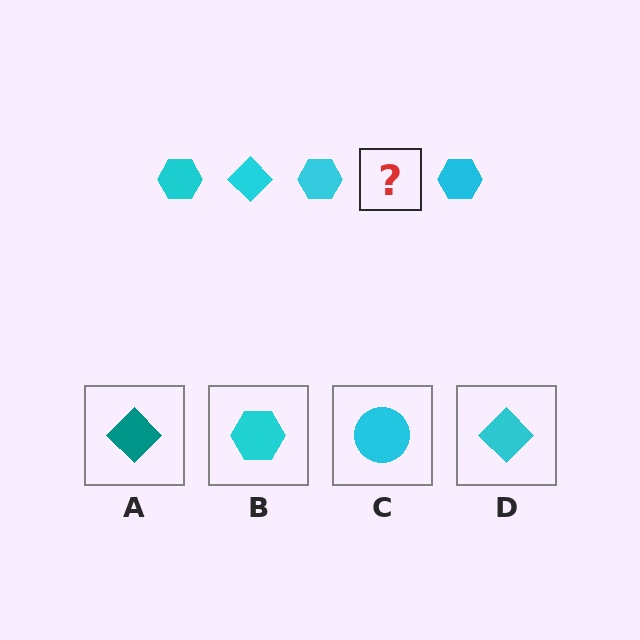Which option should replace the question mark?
Option D.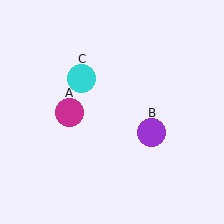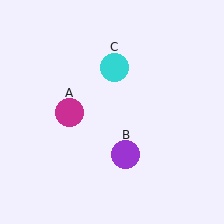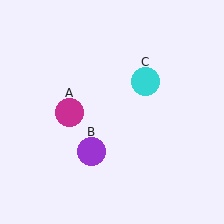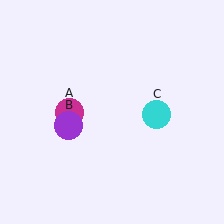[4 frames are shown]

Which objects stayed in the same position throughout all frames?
Magenta circle (object A) remained stationary.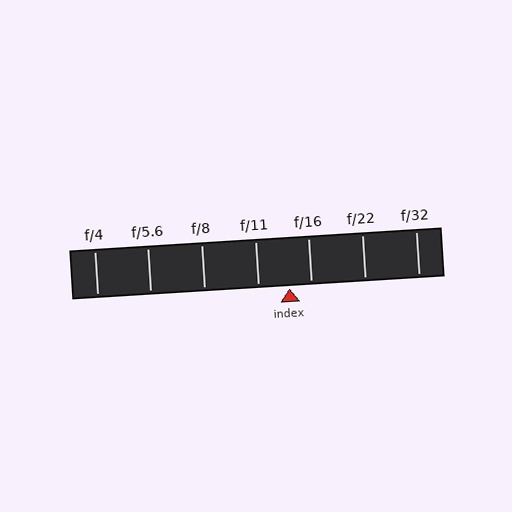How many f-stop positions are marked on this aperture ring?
There are 7 f-stop positions marked.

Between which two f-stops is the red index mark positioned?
The index mark is between f/11 and f/16.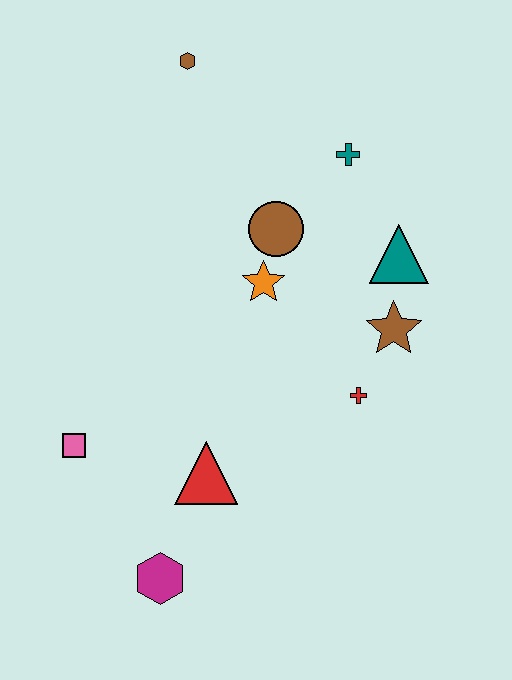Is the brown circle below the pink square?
No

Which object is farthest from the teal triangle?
The magenta hexagon is farthest from the teal triangle.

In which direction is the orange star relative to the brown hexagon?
The orange star is below the brown hexagon.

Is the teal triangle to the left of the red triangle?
No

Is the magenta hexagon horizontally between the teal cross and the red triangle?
No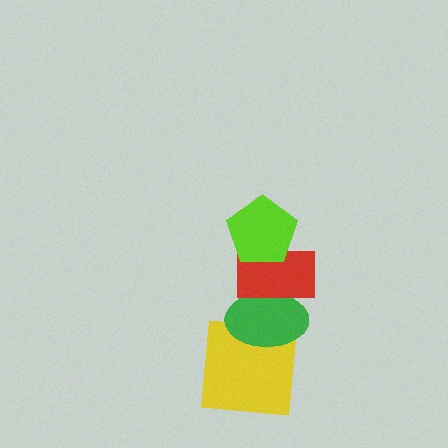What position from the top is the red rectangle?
The red rectangle is 2nd from the top.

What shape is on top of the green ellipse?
The red rectangle is on top of the green ellipse.